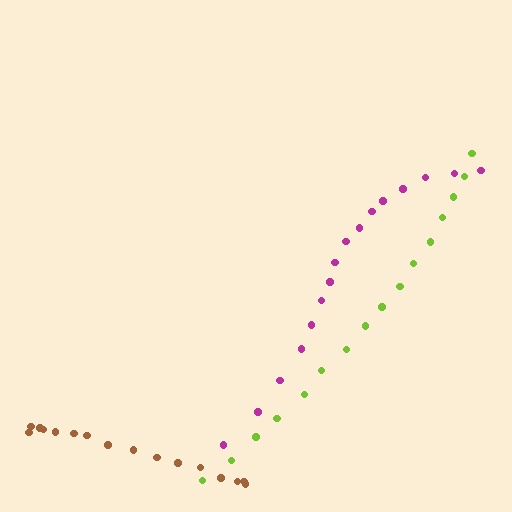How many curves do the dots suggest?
There are 3 distinct paths.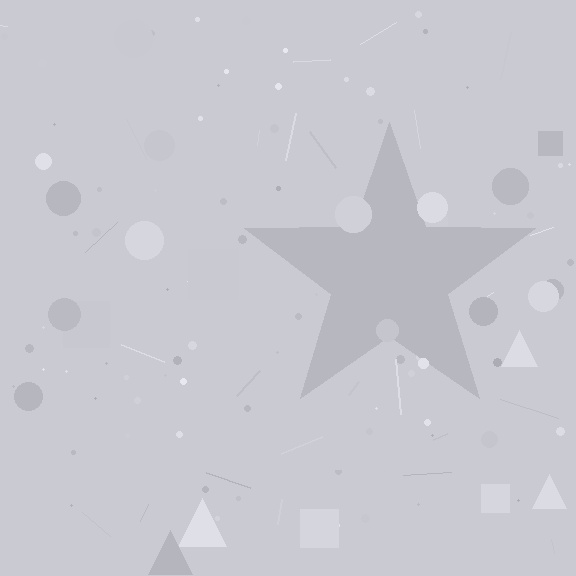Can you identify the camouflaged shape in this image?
The camouflaged shape is a star.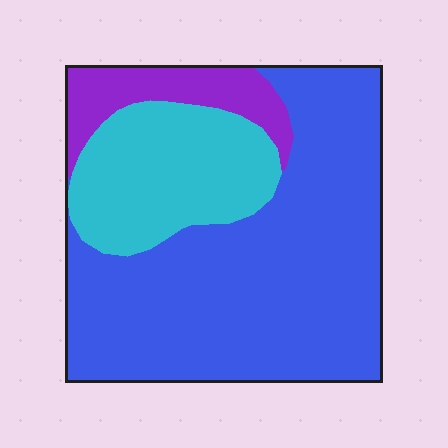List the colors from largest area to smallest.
From largest to smallest: blue, cyan, purple.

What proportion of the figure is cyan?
Cyan covers about 25% of the figure.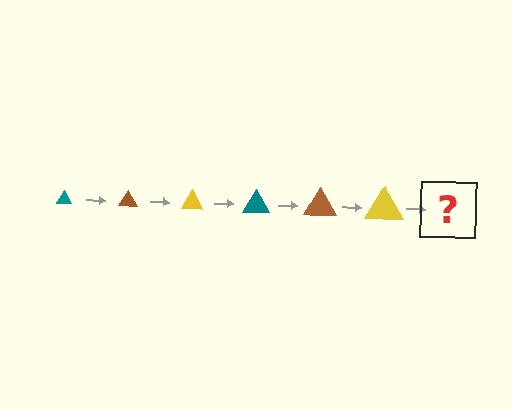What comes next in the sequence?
The next element should be a teal triangle, larger than the previous one.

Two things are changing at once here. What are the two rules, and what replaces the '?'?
The two rules are that the triangle grows larger each step and the color cycles through teal, brown, and yellow. The '?' should be a teal triangle, larger than the previous one.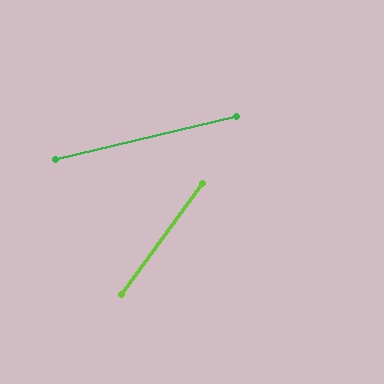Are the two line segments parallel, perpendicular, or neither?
Neither parallel nor perpendicular — they differ by about 41°.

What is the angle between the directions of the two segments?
Approximately 41 degrees.